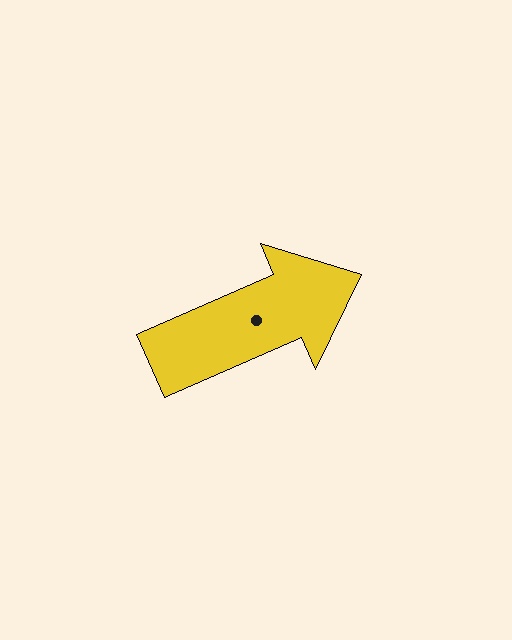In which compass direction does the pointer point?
Northeast.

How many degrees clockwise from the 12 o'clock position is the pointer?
Approximately 67 degrees.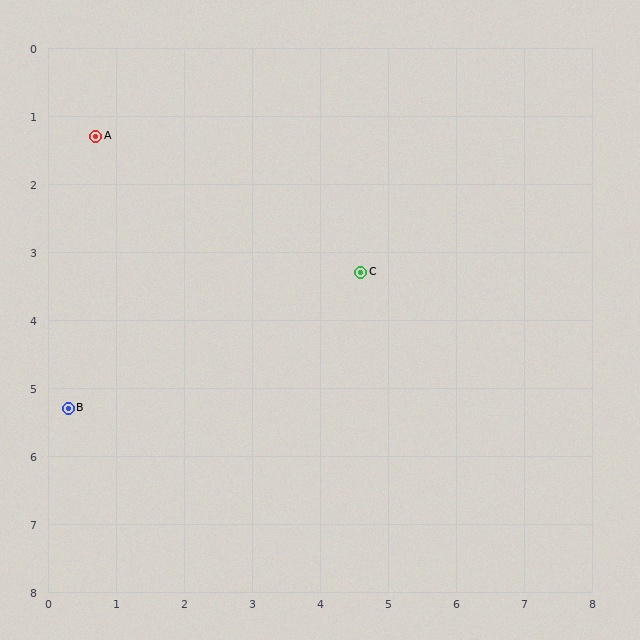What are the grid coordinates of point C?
Point C is at approximately (4.6, 3.3).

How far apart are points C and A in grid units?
Points C and A are about 4.4 grid units apart.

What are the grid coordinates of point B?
Point B is at approximately (0.3, 5.3).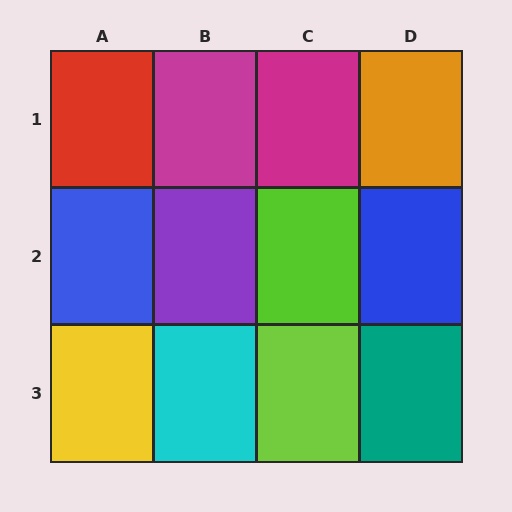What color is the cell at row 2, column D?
Blue.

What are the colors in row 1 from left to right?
Red, magenta, magenta, orange.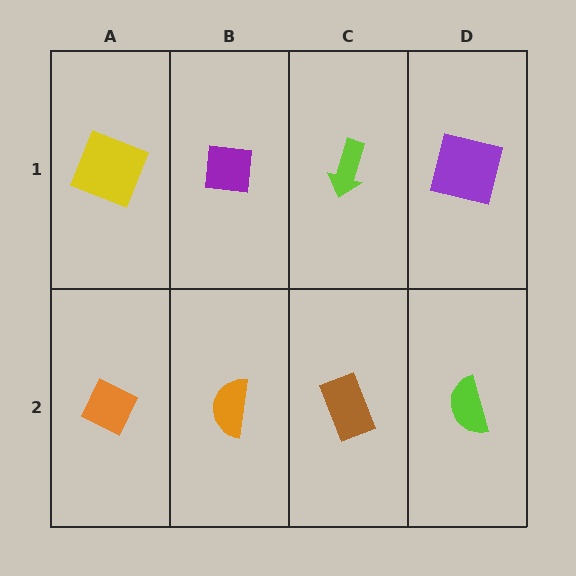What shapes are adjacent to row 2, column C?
A lime arrow (row 1, column C), an orange semicircle (row 2, column B), a lime semicircle (row 2, column D).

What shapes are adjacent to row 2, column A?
A yellow square (row 1, column A), an orange semicircle (row 2, column B).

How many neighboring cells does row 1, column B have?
3.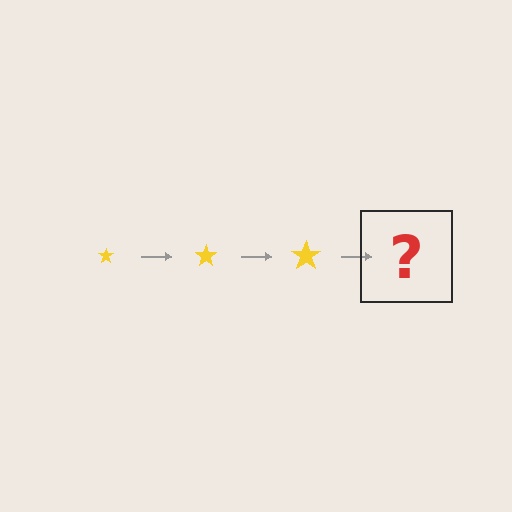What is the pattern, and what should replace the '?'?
The pattern is that the star gets progressively larger each step. The '?' should be a yellow star, larger than the previous one.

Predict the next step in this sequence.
The next step is a yellow star, larger than the previous one.